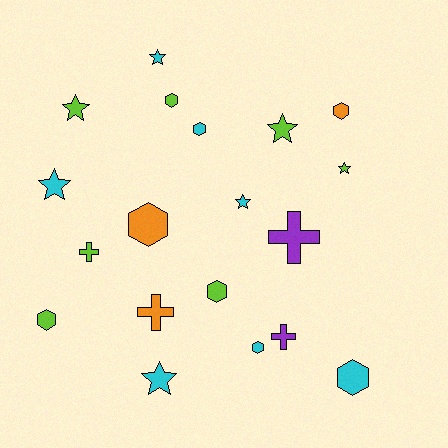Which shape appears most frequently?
Hexagon, with 8 objects.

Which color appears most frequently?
Lime, with 7 objects.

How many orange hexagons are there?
There are 2 orange hexagons.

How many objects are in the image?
There are 19 objects.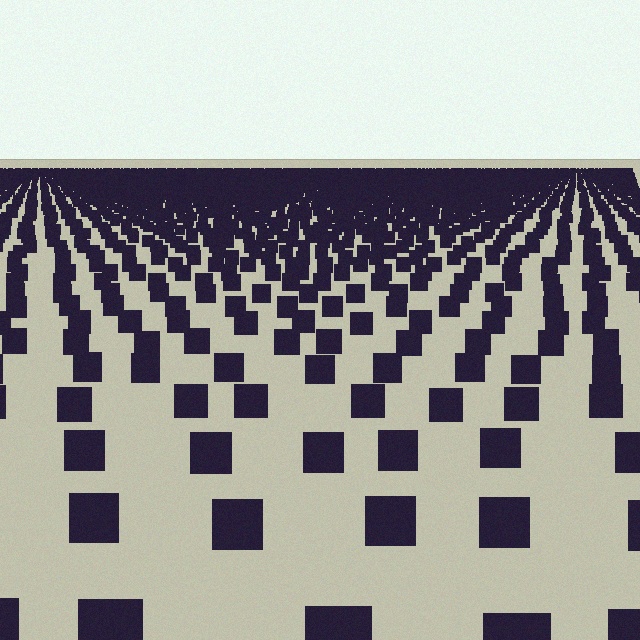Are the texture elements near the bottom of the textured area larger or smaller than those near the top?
Larger. Near the bottom, elements are closer to the viewer and appear at a bigger on-screen size.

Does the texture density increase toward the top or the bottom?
Density increases toward the top.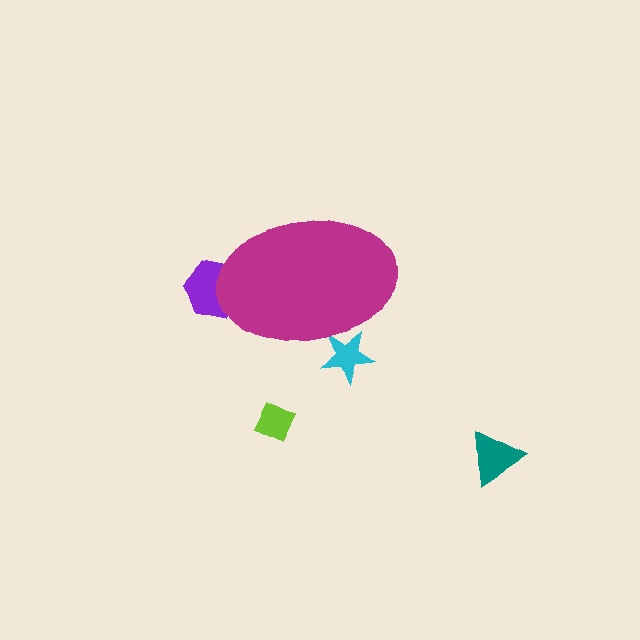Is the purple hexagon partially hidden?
Yes, the purple hexagon is partially hidden behind the magenta ellipse.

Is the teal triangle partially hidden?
No, the teal triangle is fully visible.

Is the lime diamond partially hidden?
No, the lime diamond is fully visible.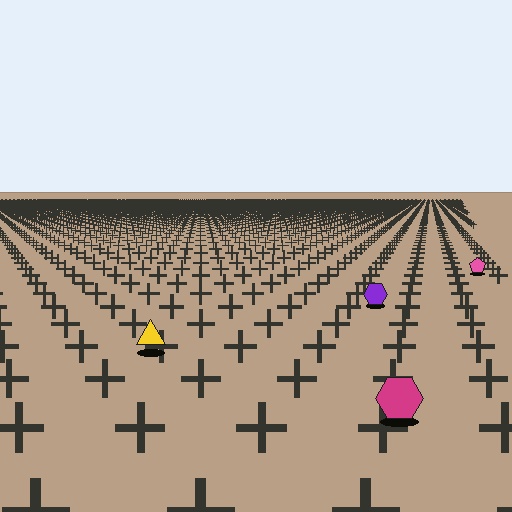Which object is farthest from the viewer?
The pink pentagon is farthest from the viewer. It appears smaller and the ground texture around it is denser.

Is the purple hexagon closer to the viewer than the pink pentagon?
Yes. The purple hexagon is closer — you can tell from the texture gradient: the ground texture is coarser near it.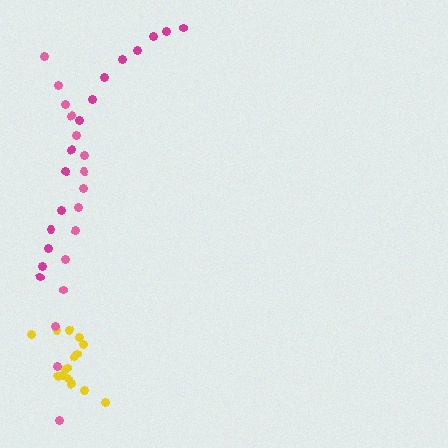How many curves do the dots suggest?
There are 3 distinct paths.